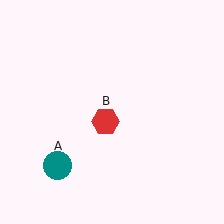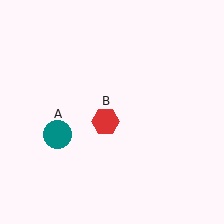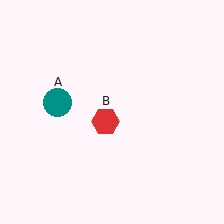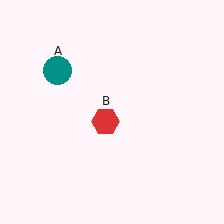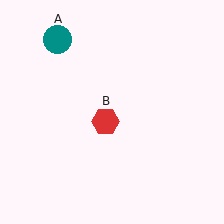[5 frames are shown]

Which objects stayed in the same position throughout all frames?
Red hexagon (object B) remained stationary.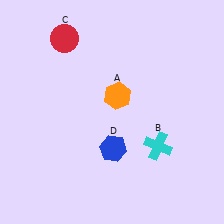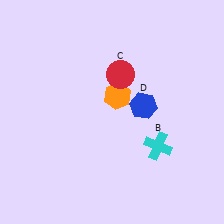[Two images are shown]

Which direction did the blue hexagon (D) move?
The blue hexagon (D) moved up.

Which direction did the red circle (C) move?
The red circle (C) moved right.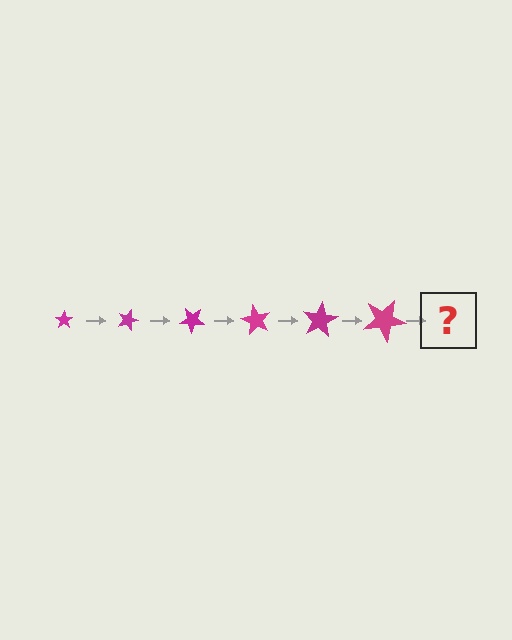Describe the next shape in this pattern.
It should be a star, larger than the previous one and rotated 120 degrees from the start.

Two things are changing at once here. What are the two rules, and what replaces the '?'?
The two rules are that the star grows larger each step and it rotates 20 degrees each step. The '?' should be a star, larger than the previous one and rotated 120 degrees from the start.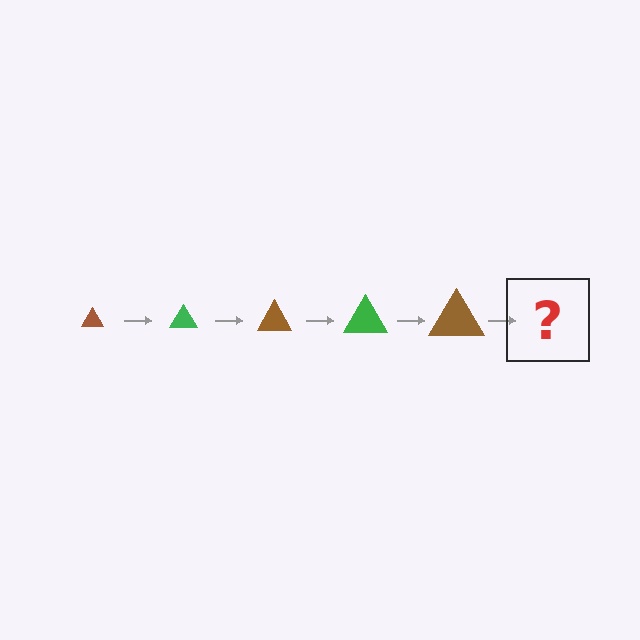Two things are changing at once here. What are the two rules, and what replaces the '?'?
The two rules are that the triangle grows larger each step and the color cycles through brown and green. The '?' should be a green triangle, larger than the previous one.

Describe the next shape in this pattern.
It should be a green triangle, larger than the previous one.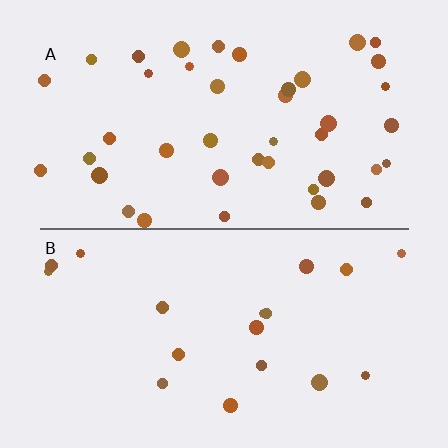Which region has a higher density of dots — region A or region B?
A (the top).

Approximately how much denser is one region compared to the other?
Approximately 2.2× — region A over region B.